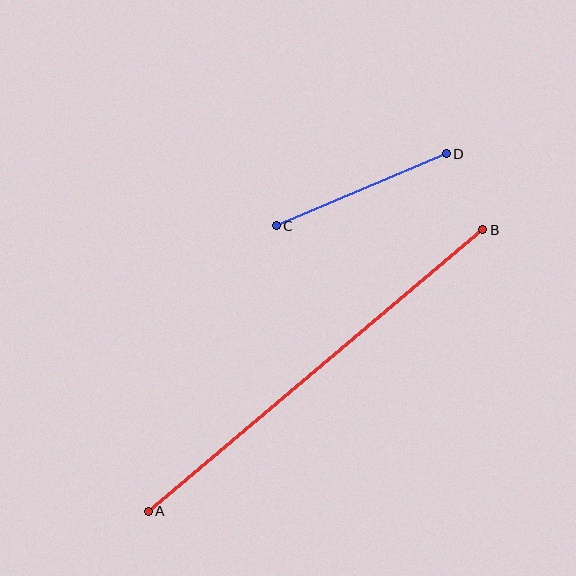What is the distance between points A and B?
The distance is approximately 438 pixels.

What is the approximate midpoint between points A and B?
The midpoint is at approximately (315, 370) pixels.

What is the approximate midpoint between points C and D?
The midpoint is at approximately (361, 190) pixels.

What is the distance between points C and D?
The distance is approximately 185 pixels.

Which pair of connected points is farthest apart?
Points A and B are farthest apart.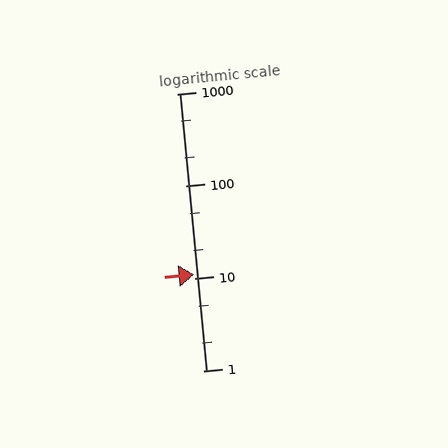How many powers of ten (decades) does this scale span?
The scale spans 3 decades, from 1 to 1000.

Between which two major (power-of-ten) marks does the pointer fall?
The pointer is between 10 and 100.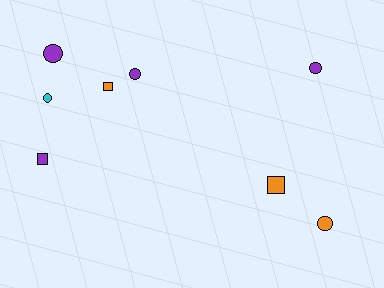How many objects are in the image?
There are 8 objects.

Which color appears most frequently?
Purple, with 4 objects.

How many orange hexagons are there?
There are no orange hexagons.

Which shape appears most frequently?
Circle, with 5 objects.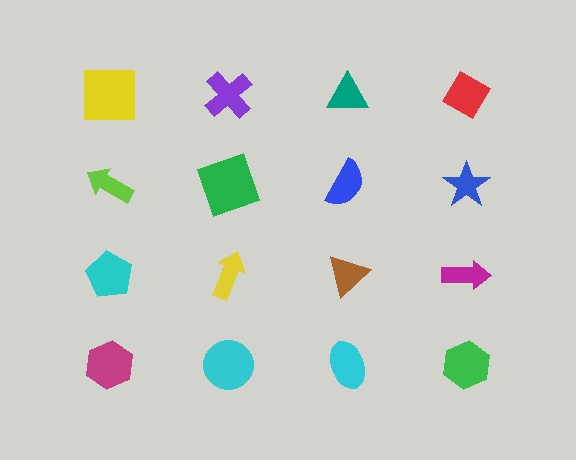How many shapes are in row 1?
4 shapes.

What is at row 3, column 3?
A brown triangle.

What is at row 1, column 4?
A red diamond.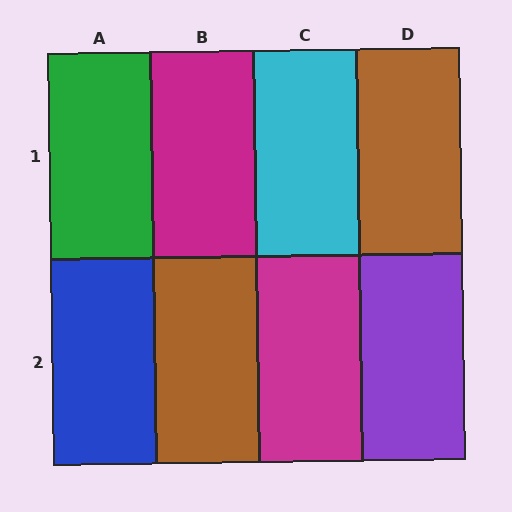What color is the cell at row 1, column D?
Brown.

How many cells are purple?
1 cell is purple.